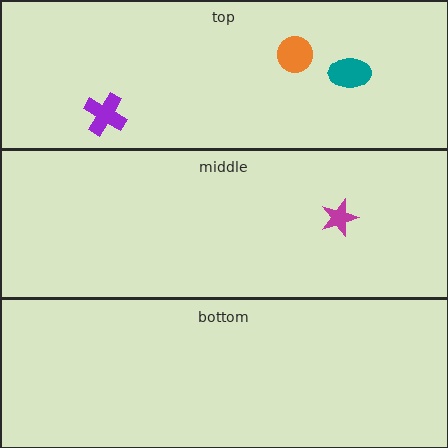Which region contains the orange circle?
The top region.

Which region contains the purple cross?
The top region.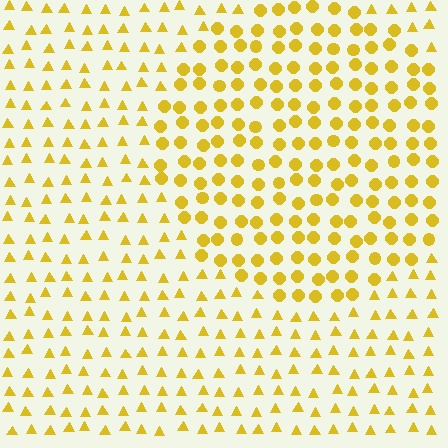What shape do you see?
I see a circle.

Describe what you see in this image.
The image is filled with small yellow elements arranged in a uniform grid. A circle-shaped region contains circles, while the surrounding area contains triangles. The boundary is defined purely by the change in element shape.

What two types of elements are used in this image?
The image uses circles inside the circle region and triangles outside it.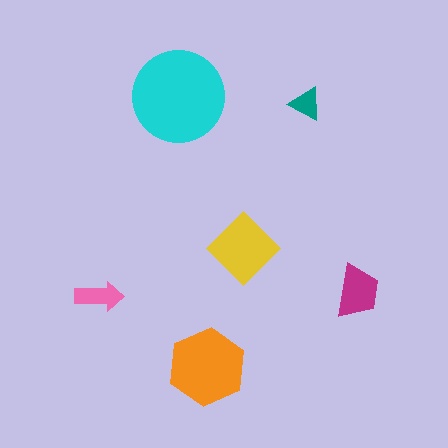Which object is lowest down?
The orange hexagon is bottommost.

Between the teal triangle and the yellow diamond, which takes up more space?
The yellow diamond.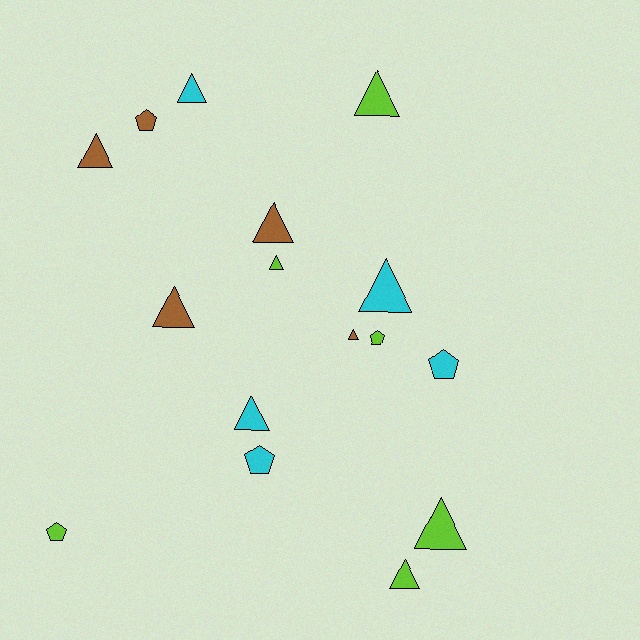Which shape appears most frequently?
Triangle, with 11 objects.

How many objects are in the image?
There are 16 objects.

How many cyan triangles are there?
There are 3 cyan triangles.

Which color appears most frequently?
Lime, with 6 objects.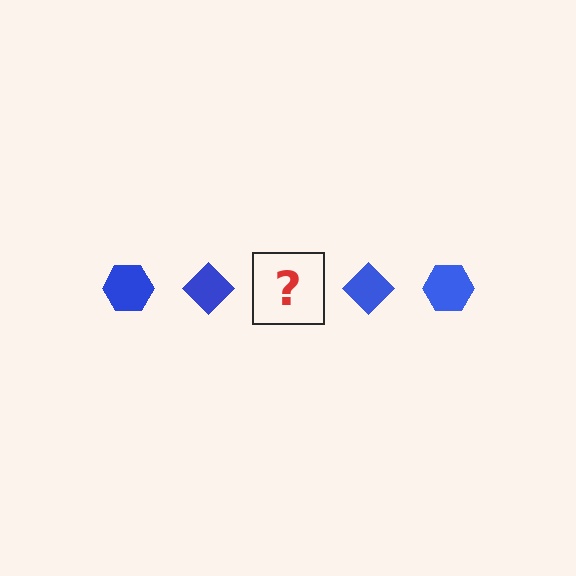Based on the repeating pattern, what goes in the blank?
The blank should be a blue hexagon.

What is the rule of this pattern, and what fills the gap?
The rule is that the pattern cycles through hexagon, diamond shapes in blue. The gap should be filled with a blue hexagon.